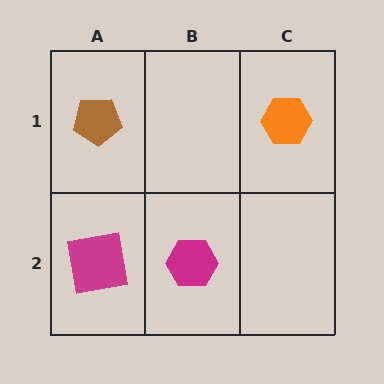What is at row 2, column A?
A magenta square.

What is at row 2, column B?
A magenta hexagon.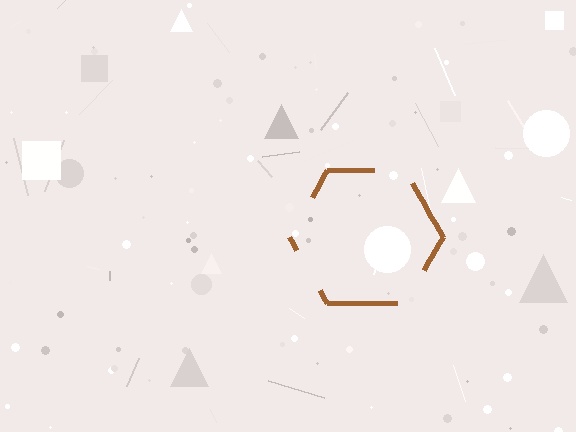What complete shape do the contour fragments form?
The contour fragments form a hexagon.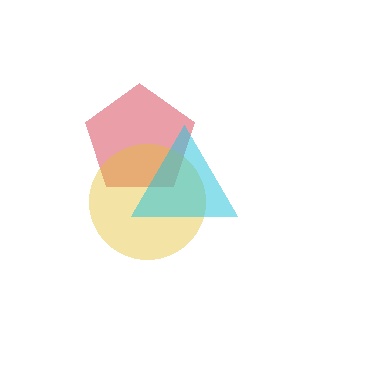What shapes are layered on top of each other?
The layered shapes are: a red pentagon, a yellow circle, a cyan triangle.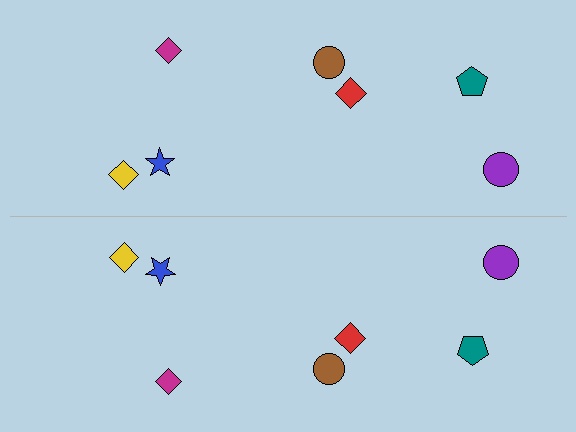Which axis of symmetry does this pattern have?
The pattern has a horizontal axis of symmetry running through the center of the image.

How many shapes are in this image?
There are 14 shapes in this image.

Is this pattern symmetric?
Yes, this pattern has bilateral (reflection) symmetry.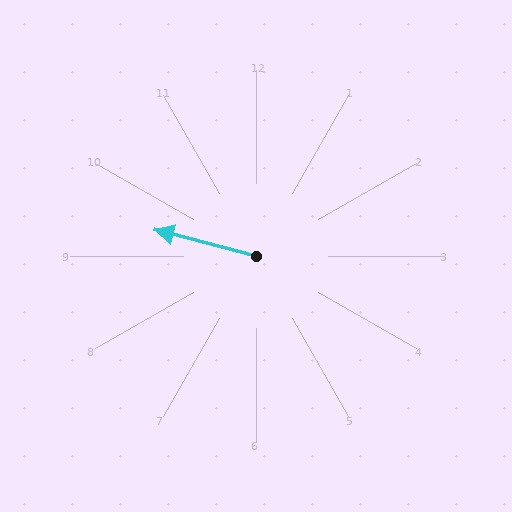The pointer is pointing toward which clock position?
Roughly 9 o'clock.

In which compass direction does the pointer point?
West.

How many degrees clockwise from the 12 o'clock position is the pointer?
Approximately 284 degrees.